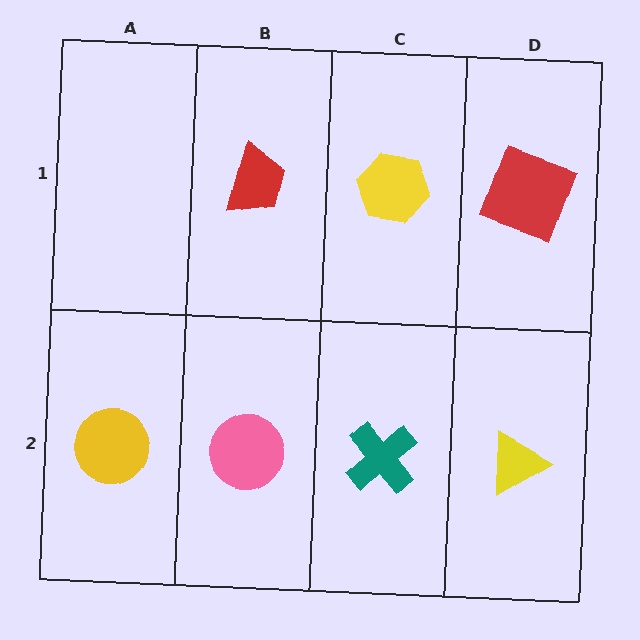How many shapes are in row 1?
3 shapes.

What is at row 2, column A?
A yellow circle.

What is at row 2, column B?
A pink circle.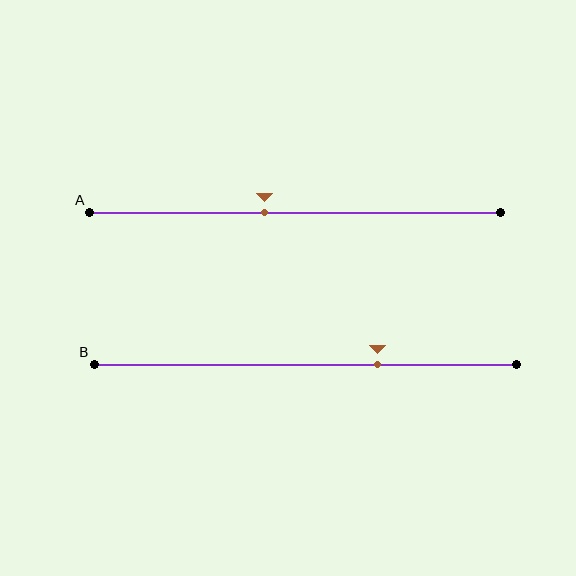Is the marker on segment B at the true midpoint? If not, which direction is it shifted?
No, the marker on segment B is shifted to the right by about 17% of the segment length.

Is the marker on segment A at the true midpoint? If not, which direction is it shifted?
No, the marker on segment A is shifted to the left by about 7% of the segment length.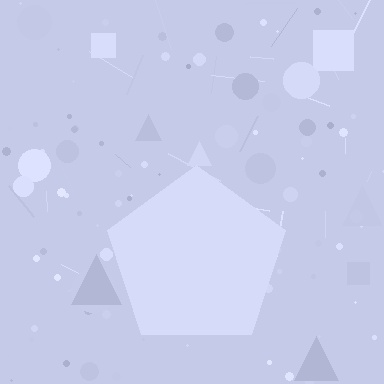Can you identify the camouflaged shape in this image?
The camouflaged shape is a pentagon.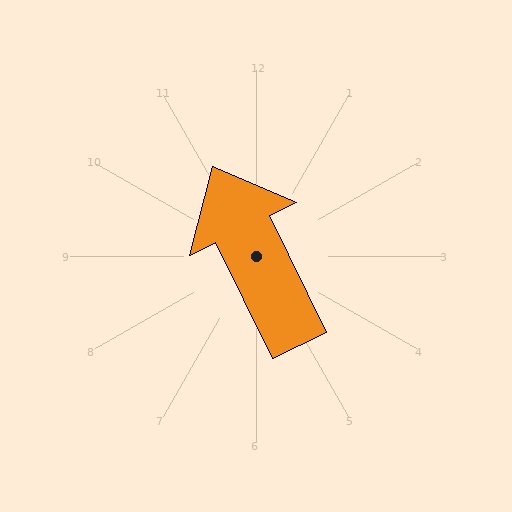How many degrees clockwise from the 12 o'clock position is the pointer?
Approximately 334 degrees.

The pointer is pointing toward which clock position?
Roughly 11 o'clock.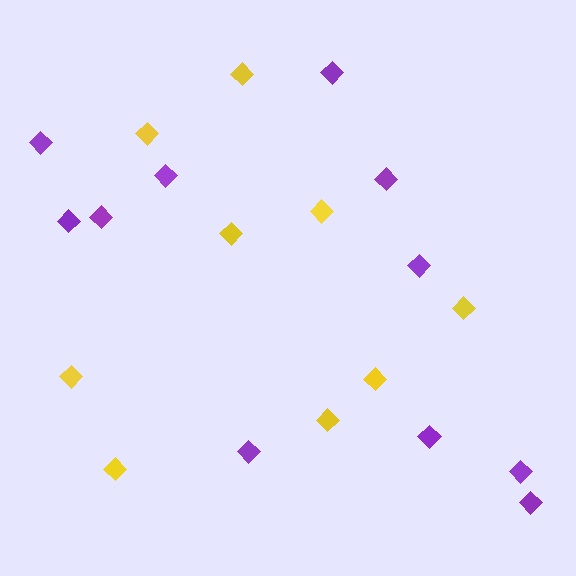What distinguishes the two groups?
There are 2 groups: one group of yellow diamonds (9) and one group of purple diamonds (11).